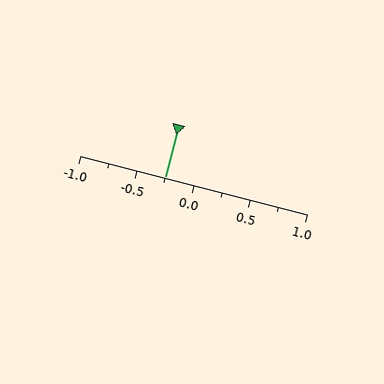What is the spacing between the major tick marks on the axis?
The major ticks are spaced 0.5 apart.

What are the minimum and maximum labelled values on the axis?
The axis runs from -1.0 to 1.0.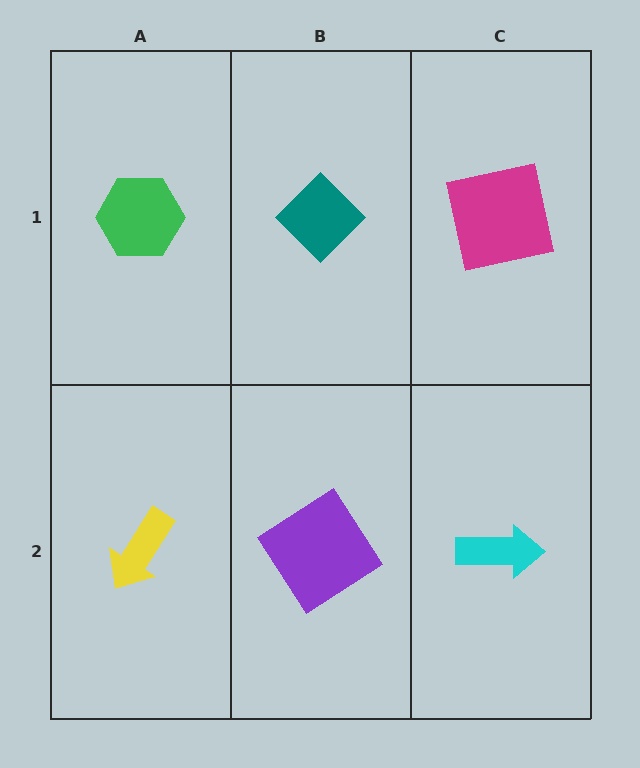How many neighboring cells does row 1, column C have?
2.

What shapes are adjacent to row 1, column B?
A purple diamond (row 2, column B), a green hexagon (row 1, column A), a magenta square (row 1, column C).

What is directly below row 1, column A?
A yellow arrow.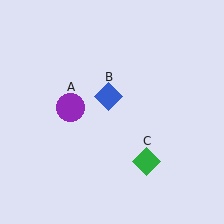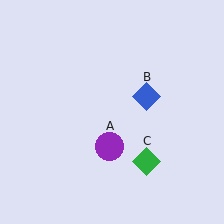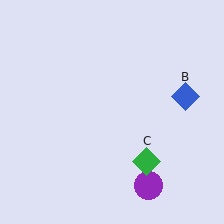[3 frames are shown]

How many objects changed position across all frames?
2 objects changed position: purple circle (object A), blue diamond (object B).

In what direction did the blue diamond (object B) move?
The blue diamond (object B) moved right.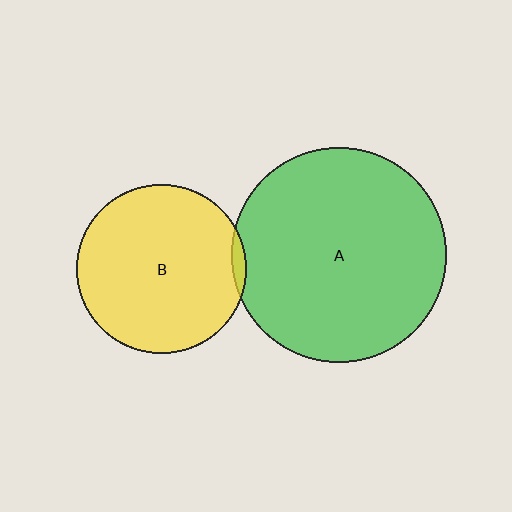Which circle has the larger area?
Circle A (green).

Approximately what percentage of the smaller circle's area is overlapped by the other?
Approximately 5%.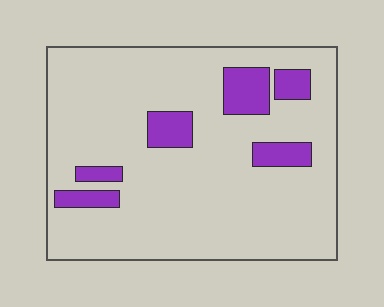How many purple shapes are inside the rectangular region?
6.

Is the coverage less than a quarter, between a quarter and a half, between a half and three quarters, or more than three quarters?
Less than a quarter.